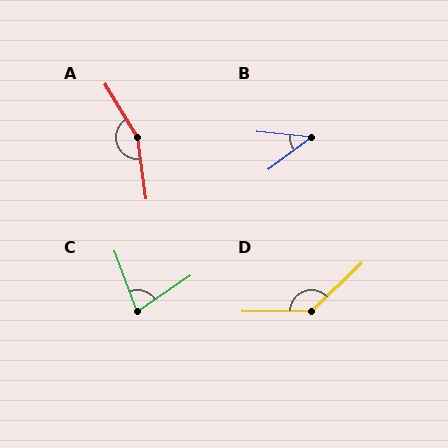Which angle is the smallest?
B, at approximately 43 degrees.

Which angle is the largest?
A, at approximately 156 degrees.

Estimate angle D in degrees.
Approximately 136 degrees.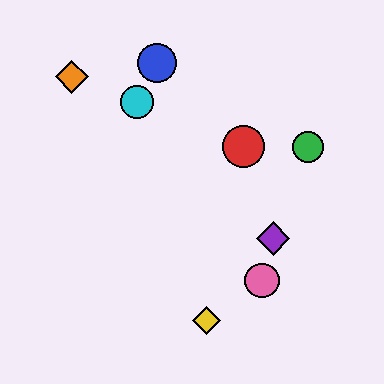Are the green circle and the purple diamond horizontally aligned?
No, the green circle is at y≈147 and the purple diamond is at y≈238.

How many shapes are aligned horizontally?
2 shapes (the red circle, the green circle) are aligned horizontally.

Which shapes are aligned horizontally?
The red circle, the green circle are aligned horizontally.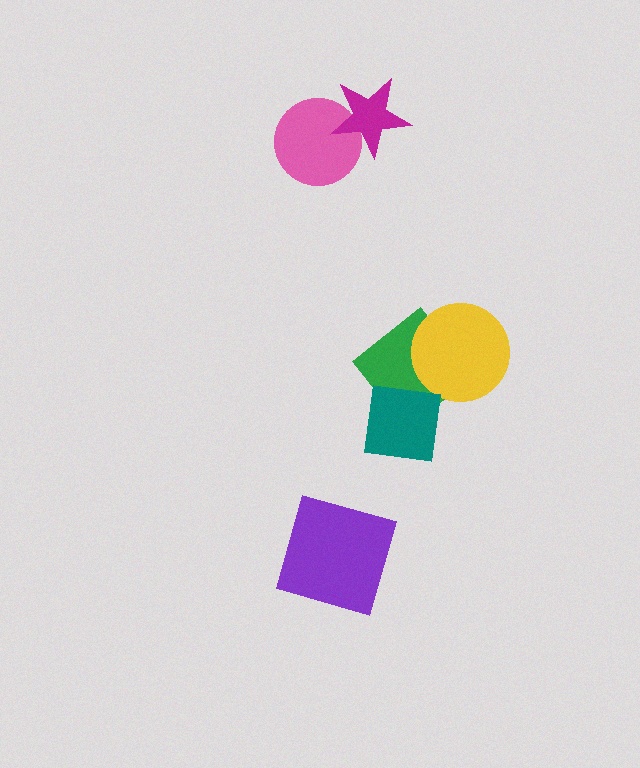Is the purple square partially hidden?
No, no other shape covers it.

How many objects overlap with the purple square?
0 objects overlap with the purple square.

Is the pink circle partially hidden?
Yes, it is partially covered by another shape.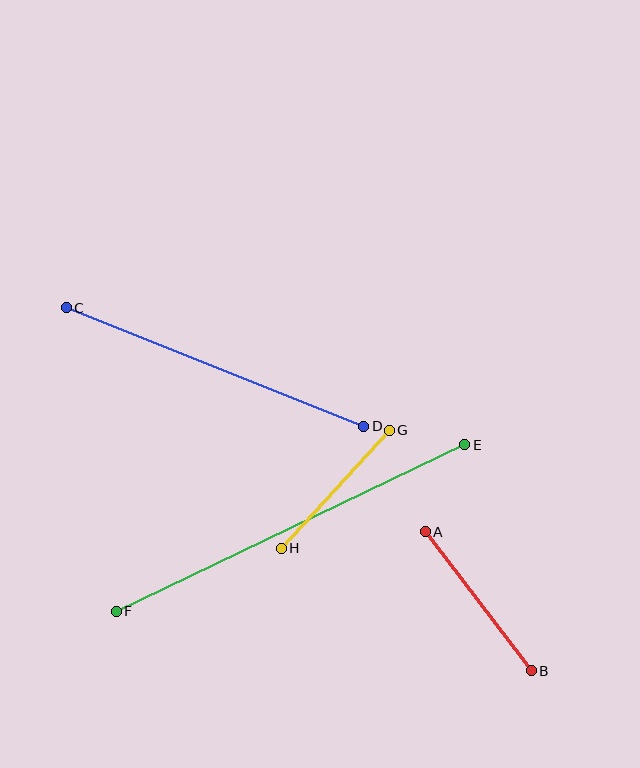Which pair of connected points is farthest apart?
Points E and F are farthest apart.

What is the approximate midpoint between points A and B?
The midpoint is at approximately (478, 601) pixels.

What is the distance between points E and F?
The distance is approximately 386 pixels.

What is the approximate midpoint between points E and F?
The midpoint is at approximately (290, 528) pixels.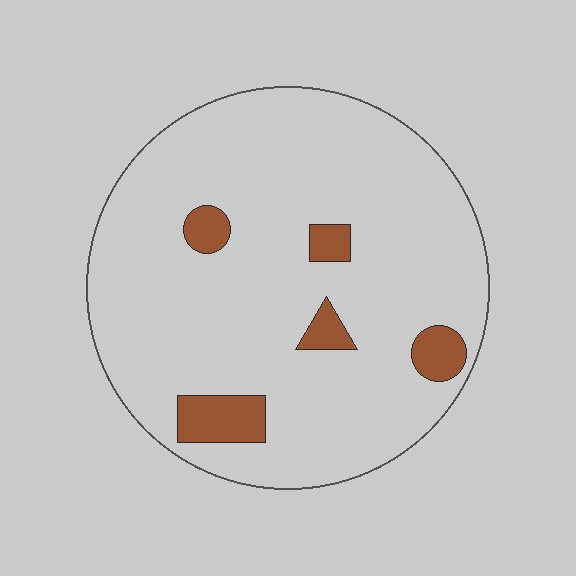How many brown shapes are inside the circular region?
5.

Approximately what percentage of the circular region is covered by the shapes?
Approximately 10%.